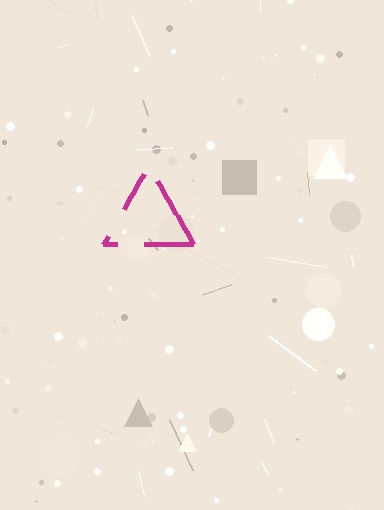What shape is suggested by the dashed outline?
The dashed outline suggests a triangle.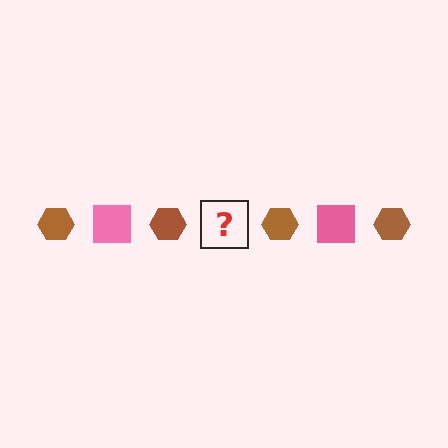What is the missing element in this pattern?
The missing element is a pink square.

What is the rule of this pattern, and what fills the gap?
The rule is that the pattern alternates between brown hexagon and pink square. The gap should be filled with a pink square.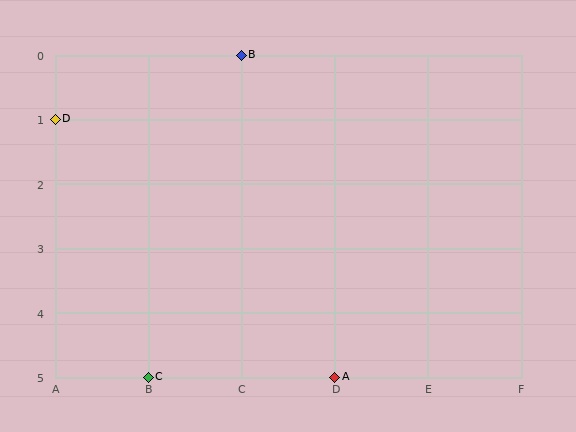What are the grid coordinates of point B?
Point B is at grid coordinates (C, 0).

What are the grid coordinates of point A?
Point A is at grid coordinates (D, 5).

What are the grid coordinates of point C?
Point C is at grid coordinates (B, 5).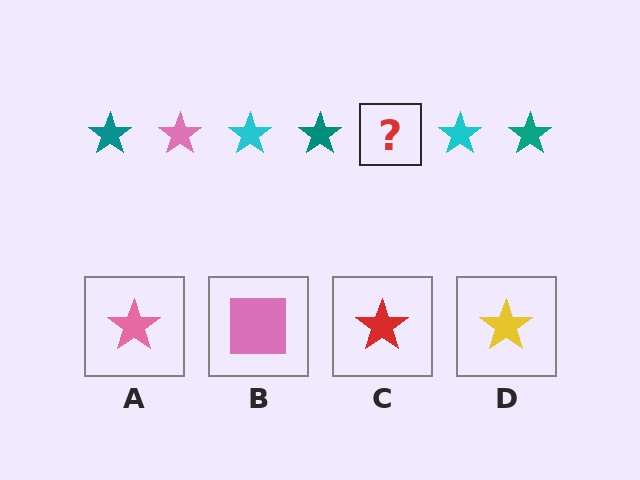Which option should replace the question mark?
Option A.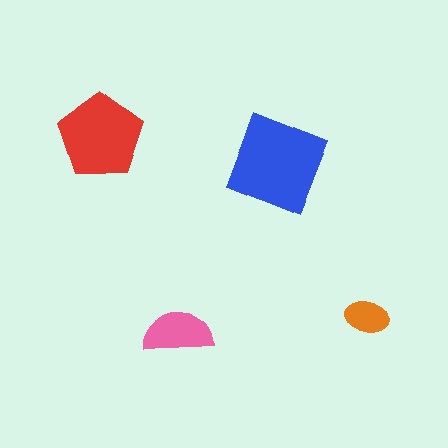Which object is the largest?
The blue diamond.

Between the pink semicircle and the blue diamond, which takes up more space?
The blue diamond.